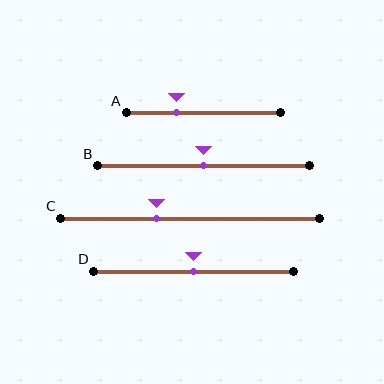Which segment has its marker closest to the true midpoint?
Segment B has its marker closest to the true midpoint.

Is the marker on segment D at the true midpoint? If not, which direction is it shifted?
Yes, the marker on segment D is at the true midpoint.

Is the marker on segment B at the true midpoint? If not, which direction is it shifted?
Yes, the marker on segment B is at the true midpoint.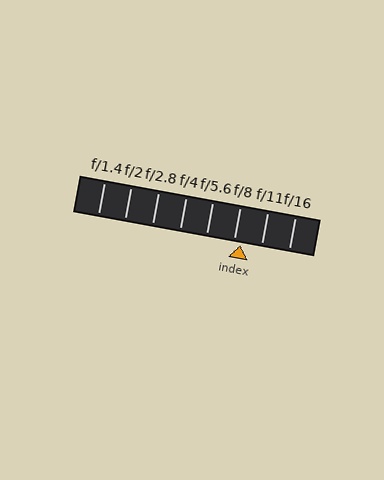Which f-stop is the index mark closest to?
The index mark is closest to f/8.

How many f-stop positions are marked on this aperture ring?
There are 8 f-stop positions marked.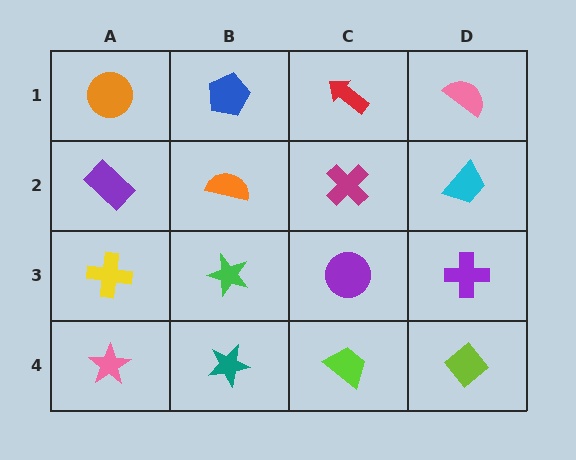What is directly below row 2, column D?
A purple cross.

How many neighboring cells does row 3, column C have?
4.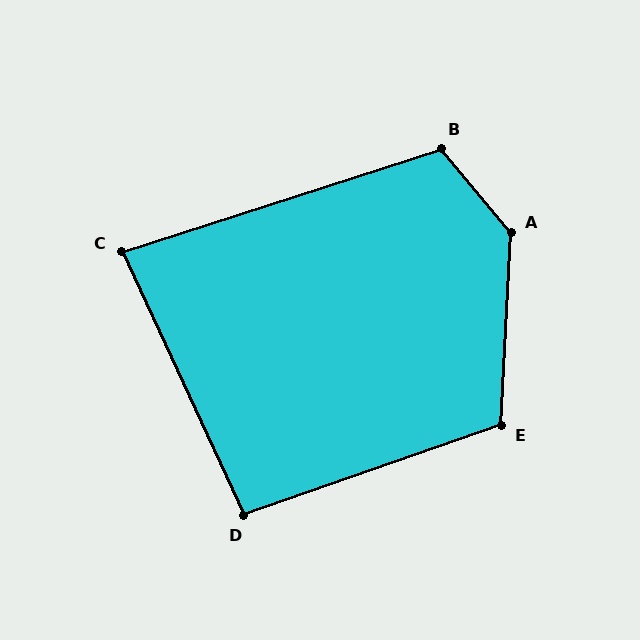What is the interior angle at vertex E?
Approximately 112 degrees (obtuse).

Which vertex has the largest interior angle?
A, at approximately 138 degrees.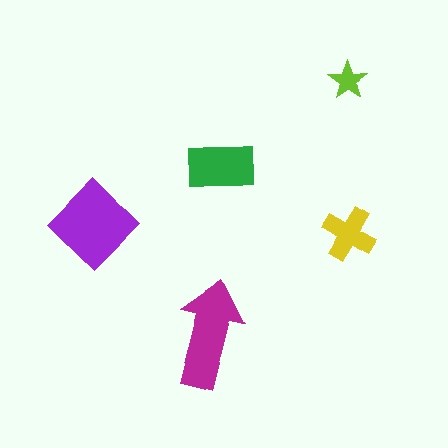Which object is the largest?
The purple diamond.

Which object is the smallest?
The lime star.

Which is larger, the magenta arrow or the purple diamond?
The purple diamond.